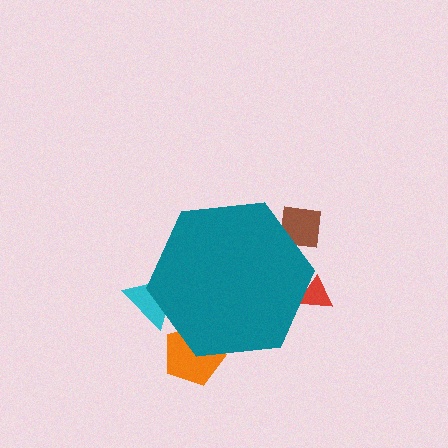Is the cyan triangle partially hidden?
Yes, the cyan triangle is partially hidden behind the teal hexagon.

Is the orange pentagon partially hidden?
Yes, the orange pentagon is partially hidden behind the teal hexagon.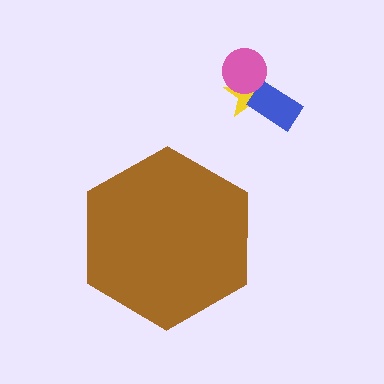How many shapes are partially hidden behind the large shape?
0 shapes are partially hidden.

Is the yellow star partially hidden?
No, the yellow star is fully visible.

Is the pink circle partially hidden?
No, the pink circle is fully visible.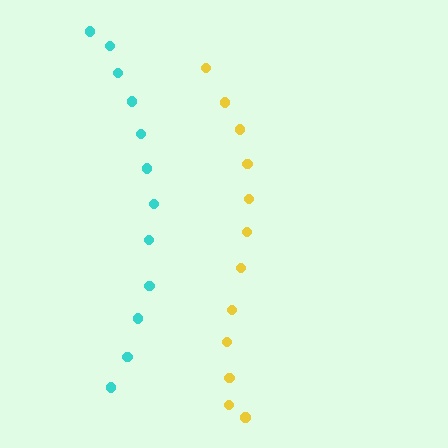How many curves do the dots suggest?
There are 2 distinct paths.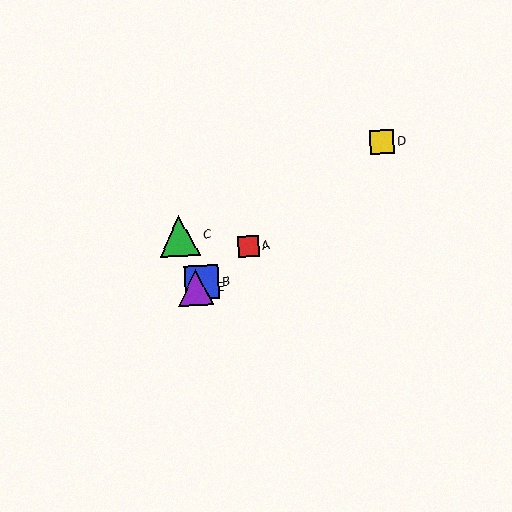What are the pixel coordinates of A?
Object A is at (249, 246).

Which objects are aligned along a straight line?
Objects A, B, D, E are aligned along a straight line.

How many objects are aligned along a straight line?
4 objects (A, B, D, E) are aligned along a straight line.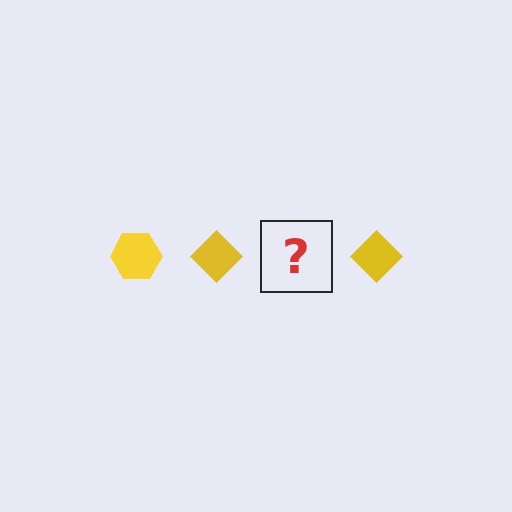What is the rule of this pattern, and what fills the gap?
The rule is that the pattern cycles through hexagon, diamond shapes in yellow. The gap should be filled with a yellow hexagon.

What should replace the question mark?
The question mark should be replaced with a yellow hexagon.